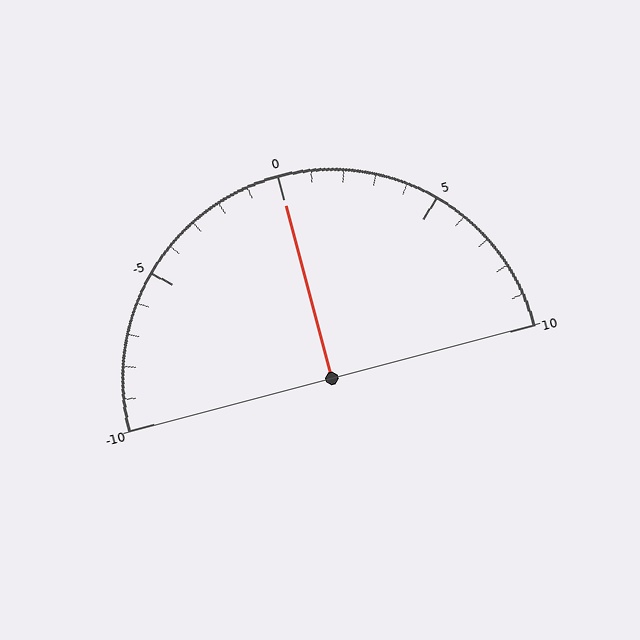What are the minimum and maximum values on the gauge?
The gauge ranges from -10 to 10.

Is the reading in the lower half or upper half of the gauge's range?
The reading is in the upper half of the range (-10 to 10).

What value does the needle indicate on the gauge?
The needle indicates approximately 0.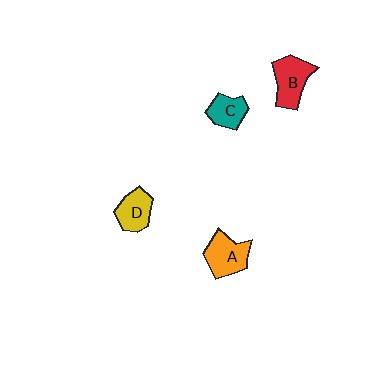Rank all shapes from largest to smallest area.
From largest to smallest: B (red), A (orange), D (yellow), C (teal).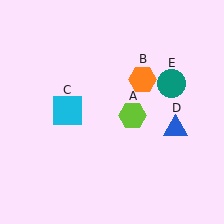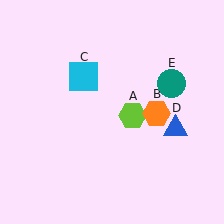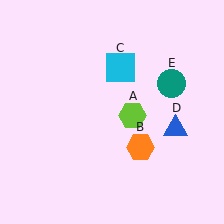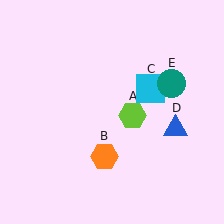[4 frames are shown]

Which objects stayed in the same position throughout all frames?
Lime hexagon (object A) and blue triangle (object D) and teal circle (object E) remained stationary.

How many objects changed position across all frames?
2 objects changed position: orange hexagon (object B), cyan square (object C).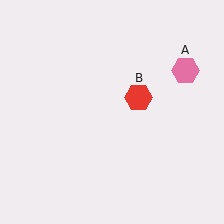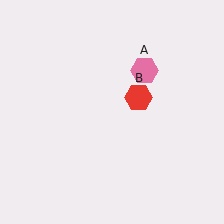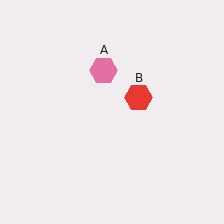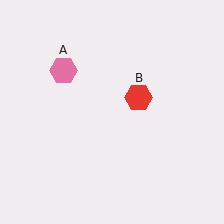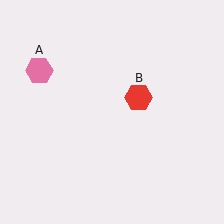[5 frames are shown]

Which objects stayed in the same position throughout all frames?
Red hexagon (object B) remained stationary.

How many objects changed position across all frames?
1 object changed position: pink hexagon (object A).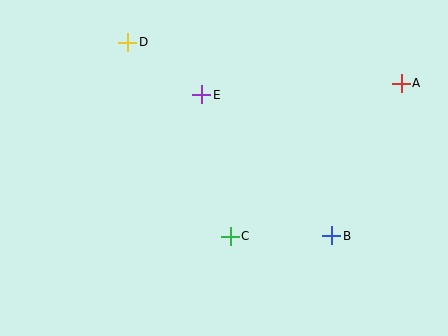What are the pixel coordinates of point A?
Point A is at (401, 83).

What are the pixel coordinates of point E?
Point E is at (202, 95).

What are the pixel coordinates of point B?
Point B is at (332, 236).